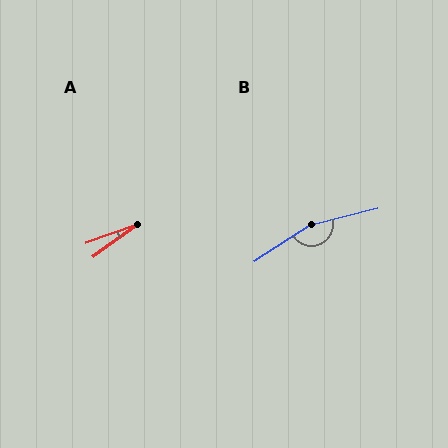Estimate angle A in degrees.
Approximately 16 degrees.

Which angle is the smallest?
A, at approximately 16 degrees.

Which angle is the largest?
B, at approximately 161 degrees.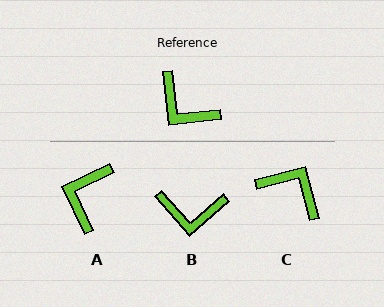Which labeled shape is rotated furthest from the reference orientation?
C, about 172 degrees away.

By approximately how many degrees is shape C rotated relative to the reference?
Approximately 172 degrees clockwise.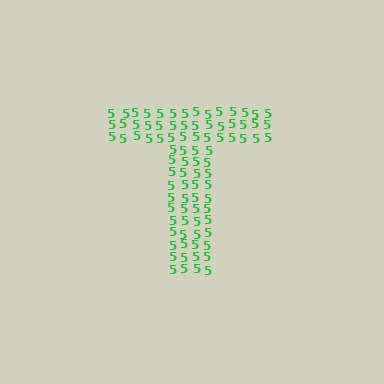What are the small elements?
The small elements are digit 5's.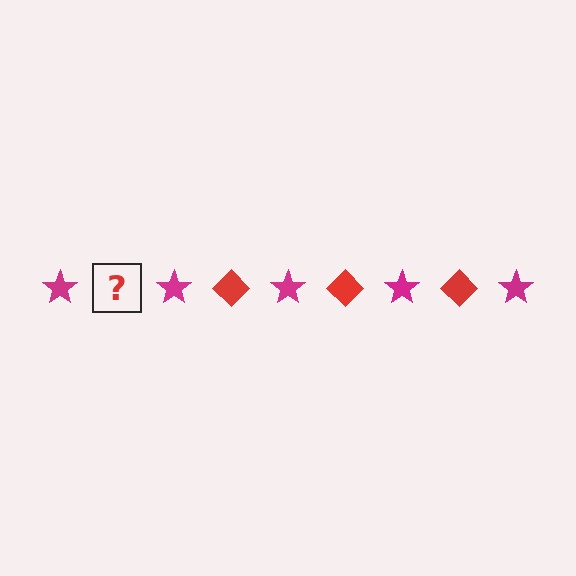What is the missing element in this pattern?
The missing element is a red diamond.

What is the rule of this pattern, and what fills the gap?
The rule is that the pattern alternates between magenta star and red diamond. The gap should be filled with a red diamond.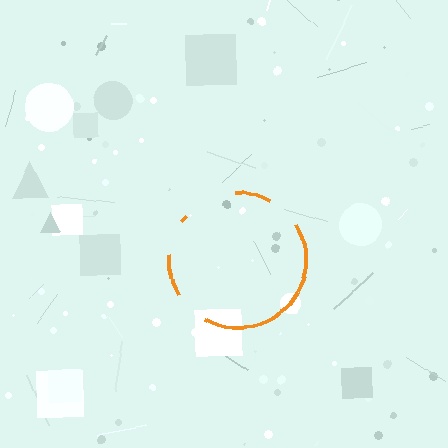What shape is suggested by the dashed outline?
The dashed outline suggests a circle.